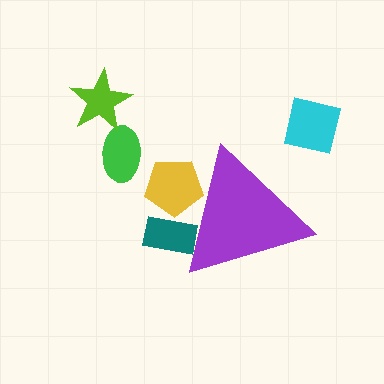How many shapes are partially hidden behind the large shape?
2 shapes are partially hidden.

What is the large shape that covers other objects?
A purple triangle.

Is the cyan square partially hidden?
No, the cyan square is fully visible.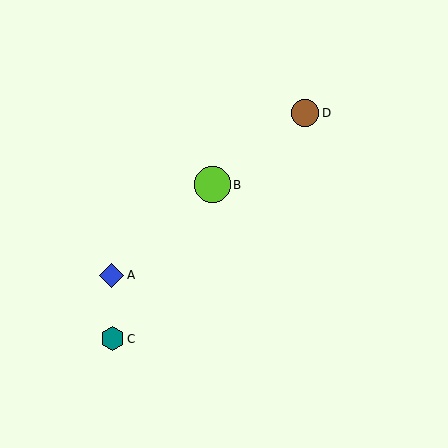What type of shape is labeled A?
Shape A is a blue diamond.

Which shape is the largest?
The lime circle (labeled B) is the largest.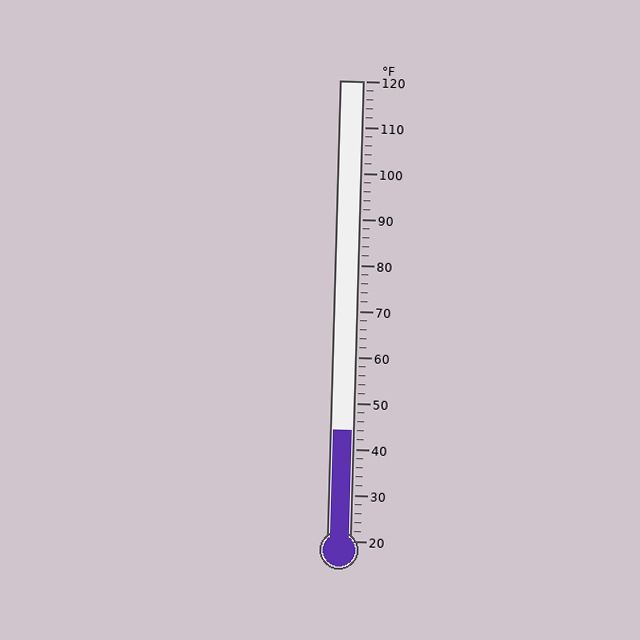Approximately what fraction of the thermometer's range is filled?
The thermometer is filled to approximately 25% of its range.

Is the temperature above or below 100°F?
The temperature is below 100°F.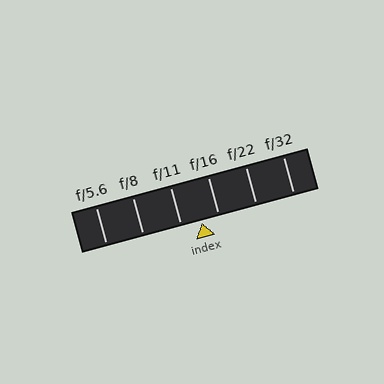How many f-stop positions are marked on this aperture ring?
There are 6 f-stop positions marked.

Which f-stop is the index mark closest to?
The index mark is closest to f/16.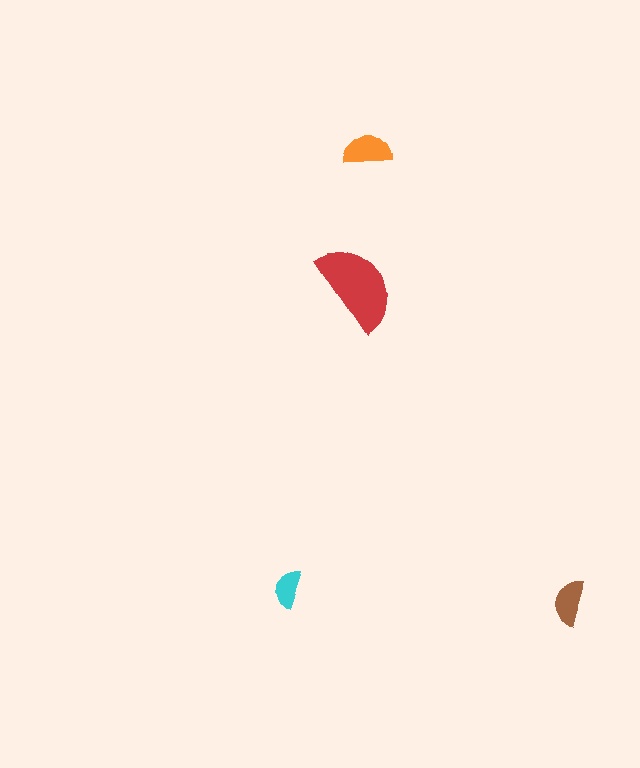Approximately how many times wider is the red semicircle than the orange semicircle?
About 2 times wider.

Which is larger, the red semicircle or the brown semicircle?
The red one.